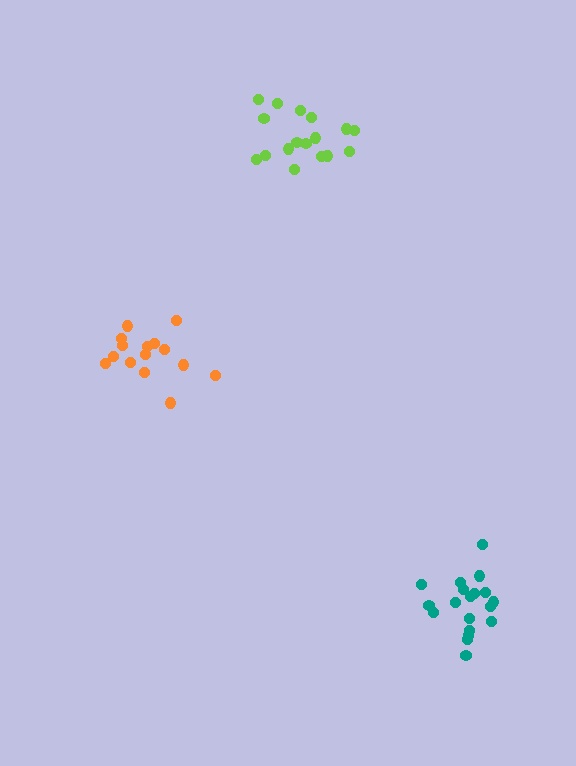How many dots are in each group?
Group 1: 17 dots, Group 2: 15 dots, Group 3: 19 dots (51 total).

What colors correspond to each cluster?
The clusters are colored: lime, orange, teal.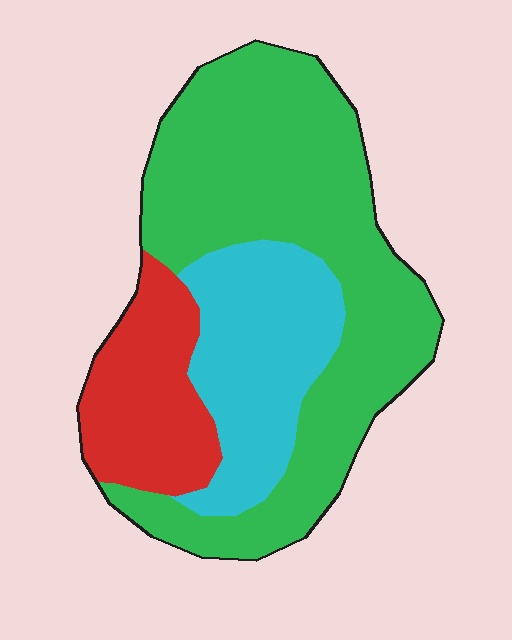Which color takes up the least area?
Red, at roughly 20%.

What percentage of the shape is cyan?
Cyan covers roughly 25% of the shape.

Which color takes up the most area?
Green, at roughly 55%.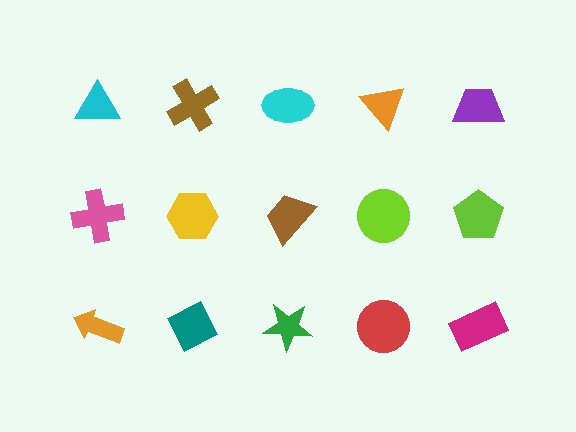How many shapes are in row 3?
5 shapes.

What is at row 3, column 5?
A magenta rectangle.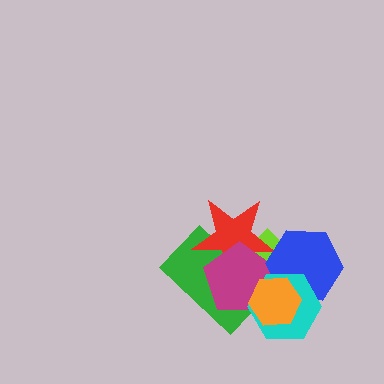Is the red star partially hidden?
Yes, it is partially covered by another shape.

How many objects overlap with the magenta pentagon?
6 objects overlap with the magenta pentagon.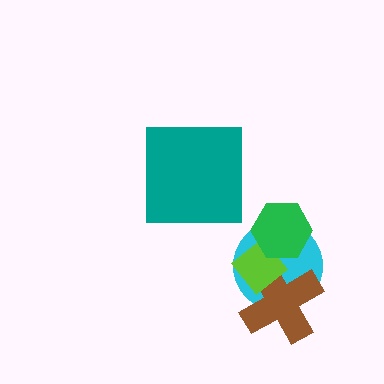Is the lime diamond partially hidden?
Yes, it is partially covered by another shape.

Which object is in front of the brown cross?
The lime diamond is in front of the brown cross.